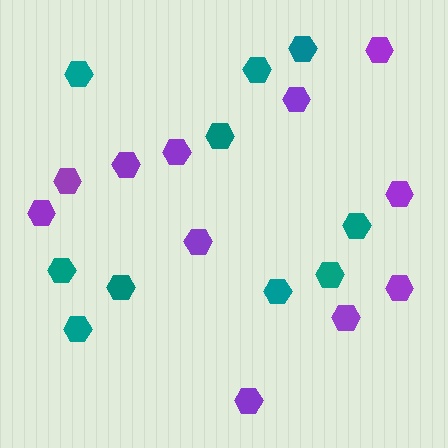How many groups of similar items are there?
There are 2 groups: one group of teal hexagons (10) and one group of purple hexagons (11).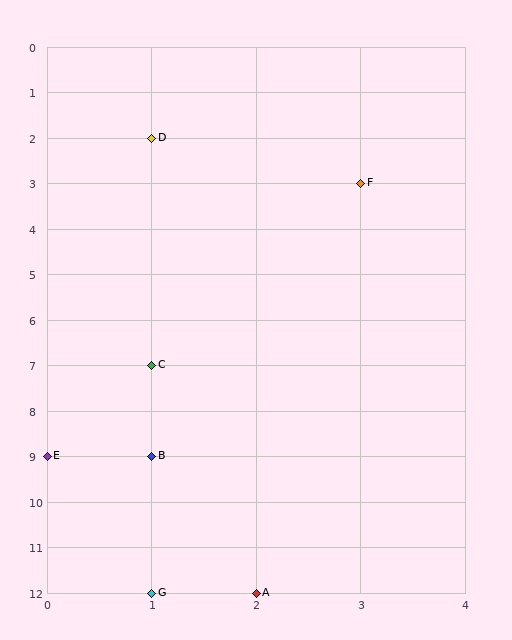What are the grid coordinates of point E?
Point E is at grid coordinates (0, 9).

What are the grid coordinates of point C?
Point C is at grid coordinates (1, 7).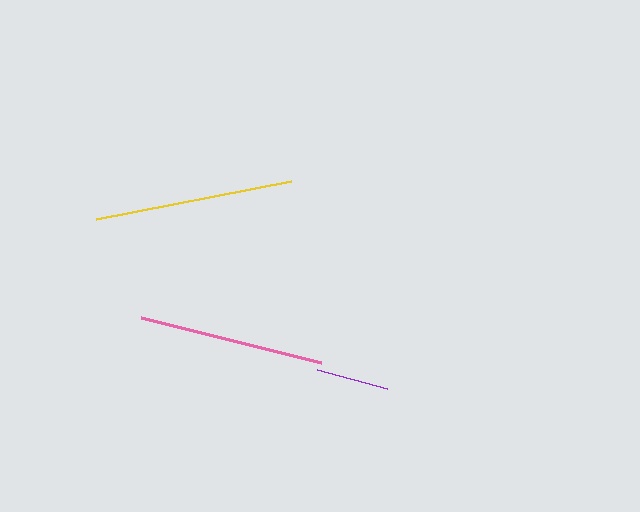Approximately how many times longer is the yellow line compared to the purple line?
The yellow line is approximately 2.7 times the length of the purple line.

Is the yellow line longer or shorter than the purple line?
The yellow line is longer than the purple line.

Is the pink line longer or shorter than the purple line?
The pink line is longer than the purple line.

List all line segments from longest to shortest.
From longest to shortest: yellow, pink, purple.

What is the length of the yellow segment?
The yellow segment is approximately 199 pixels long.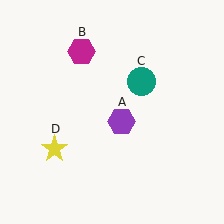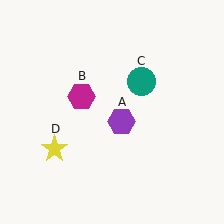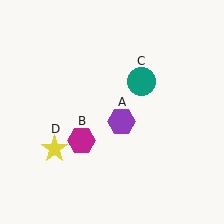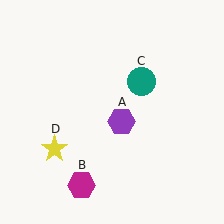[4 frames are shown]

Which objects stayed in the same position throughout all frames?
Purple hexagon (object A) and teal circle (object C) and yellow star (object D) remained stationary.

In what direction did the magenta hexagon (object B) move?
The magenta hexagon (object B) moved down.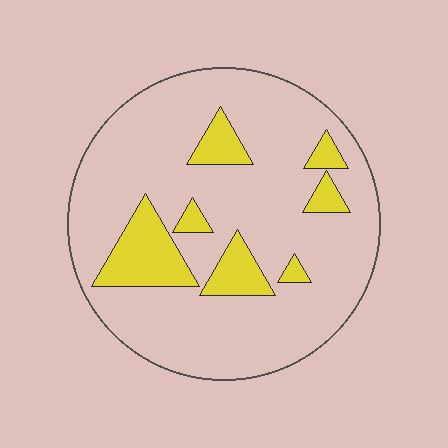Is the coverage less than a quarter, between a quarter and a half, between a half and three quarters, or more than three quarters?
Less than a quarter.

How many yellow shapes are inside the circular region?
7.